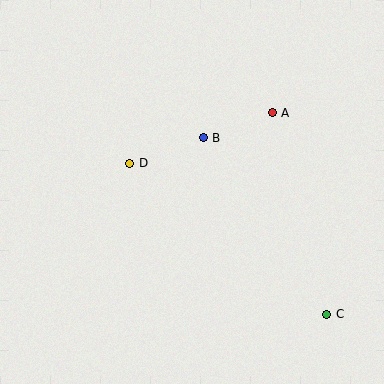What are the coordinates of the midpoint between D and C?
The midpoint between D and C is at (228, 239).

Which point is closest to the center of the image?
Point B at (203, 138) is closest to the center.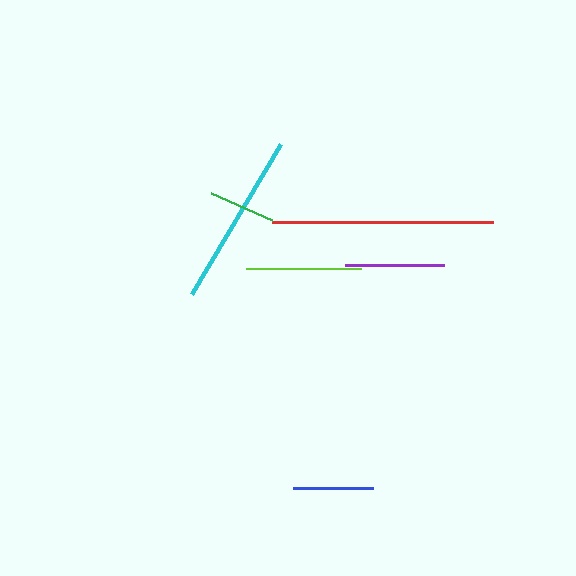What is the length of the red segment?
The red segment is approximately 221 pixels long.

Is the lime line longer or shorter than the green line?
The lime line is longer than the green line.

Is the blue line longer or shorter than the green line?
The blue line is longer than the green line.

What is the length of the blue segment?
The blue segment is approximately 80 pixels long.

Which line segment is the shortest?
The green line is the shortest at approximately 66 pixels.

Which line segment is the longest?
The red line is the longest at approximately 221 pixels.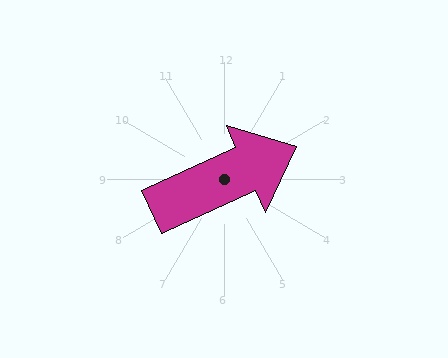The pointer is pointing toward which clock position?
Roughly 2 o'clock.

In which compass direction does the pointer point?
Northeast.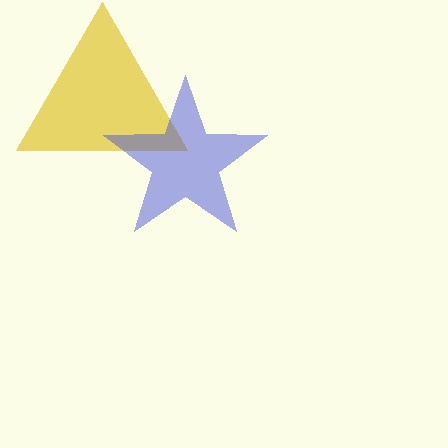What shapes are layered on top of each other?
The layered shapes are: a yellow triangle, a blue star.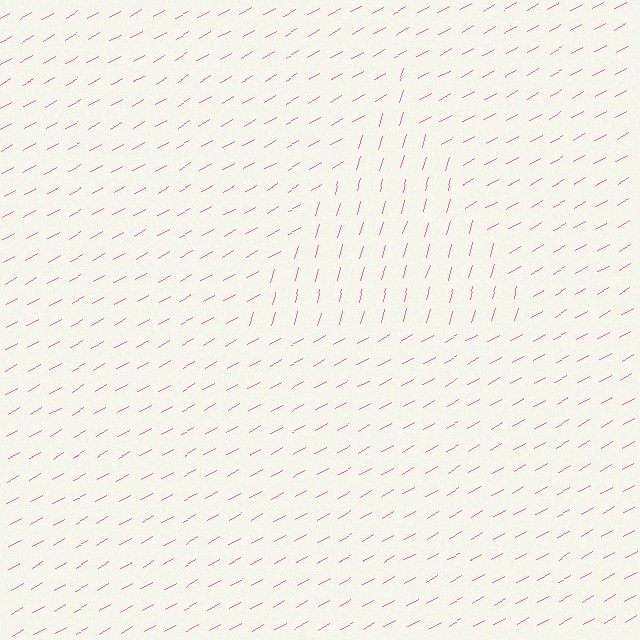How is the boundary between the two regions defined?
The boundary is defined purely by a change in line orientation (approximately 45 degrees difference). All lines are the same color and thickness.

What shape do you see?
I see a triangle.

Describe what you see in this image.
The image is filled with small pink line segments. A triangle region in the image has lines oriented differently from the surrounding lines, creating a visible texture boundary.